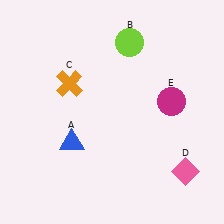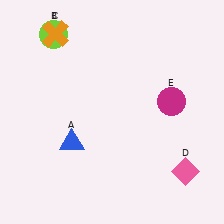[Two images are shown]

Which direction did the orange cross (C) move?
The orange cross (C) moved up.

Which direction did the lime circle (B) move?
The lime circle (B) moved left.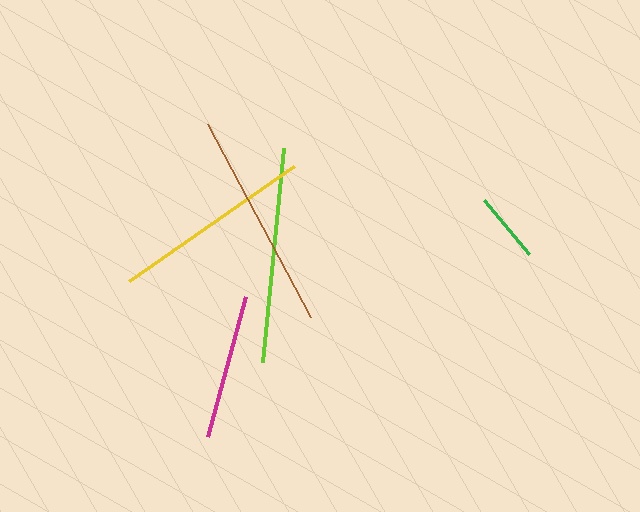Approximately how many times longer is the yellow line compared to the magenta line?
The yellow line is approximately 1.4 times the length of the magenta line.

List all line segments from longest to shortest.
From longest to shortest: brown, lime, yellow, magenta, green.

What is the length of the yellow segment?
The yellow segment is approximately 200 pixels long.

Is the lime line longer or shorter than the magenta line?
The lime line is longer than the magenta line.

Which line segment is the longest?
The brown line is the longest at approximately 218 pixels.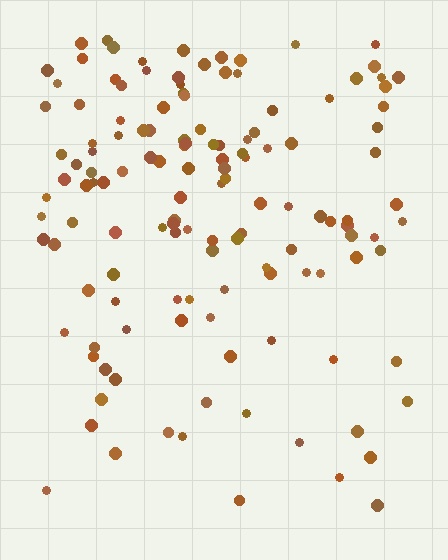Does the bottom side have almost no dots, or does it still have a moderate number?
Still a moderate number, just noticeably fewer than the top.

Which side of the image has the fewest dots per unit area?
The bottom.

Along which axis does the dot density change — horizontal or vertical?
Vertical.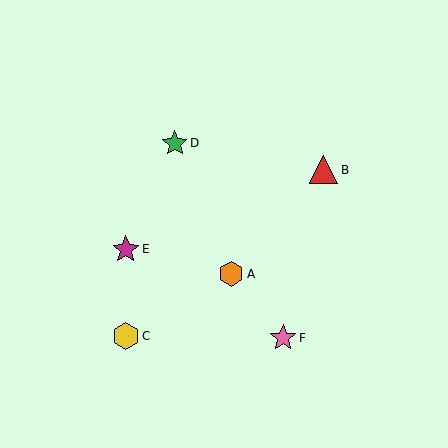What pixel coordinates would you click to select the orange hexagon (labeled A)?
Click at (231, 274) to select the orange hexagon A.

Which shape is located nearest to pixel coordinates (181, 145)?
The green star (labeled D) at (175, 143) is nearest to that location.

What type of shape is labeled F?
Shape F is a pink star.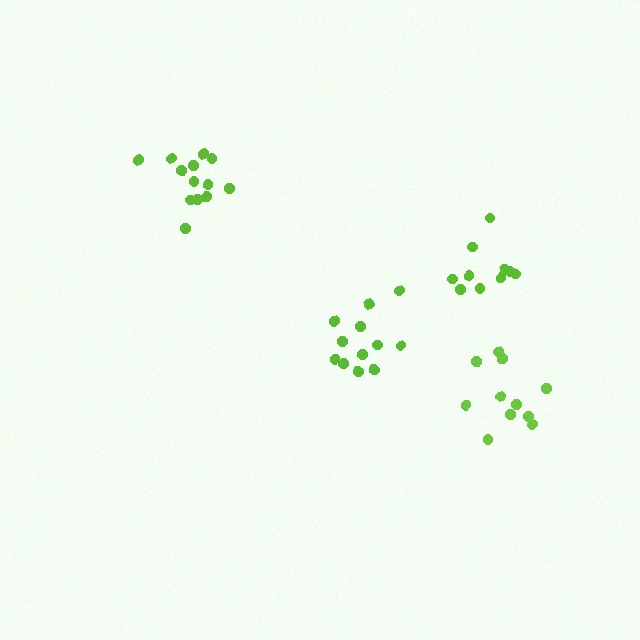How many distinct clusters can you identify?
There are 4 distinct clusters.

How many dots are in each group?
Group 1: 12 dots, Group 2: 10 dots, Group 3: 11 dots, Group 4: 13 dots (46 total).